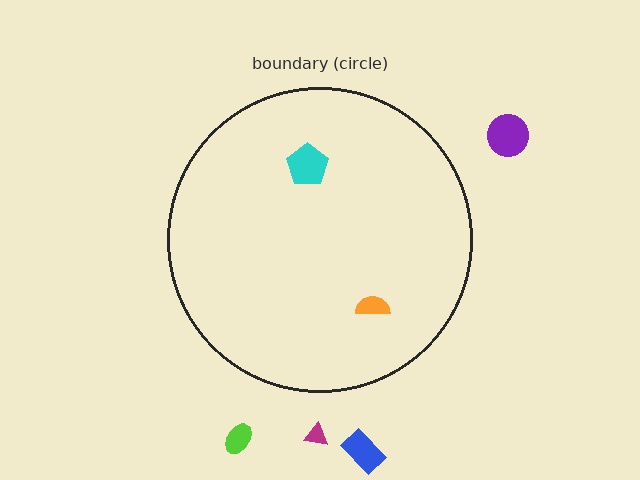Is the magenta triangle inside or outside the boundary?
Outside.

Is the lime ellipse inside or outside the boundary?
Outside.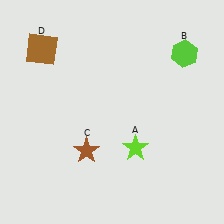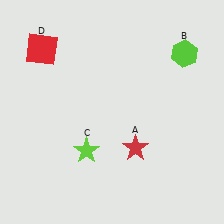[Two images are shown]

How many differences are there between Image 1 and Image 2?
There are 3 differences between the two images.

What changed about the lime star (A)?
In Image 1, A is lime. In Image 2, it changed to red.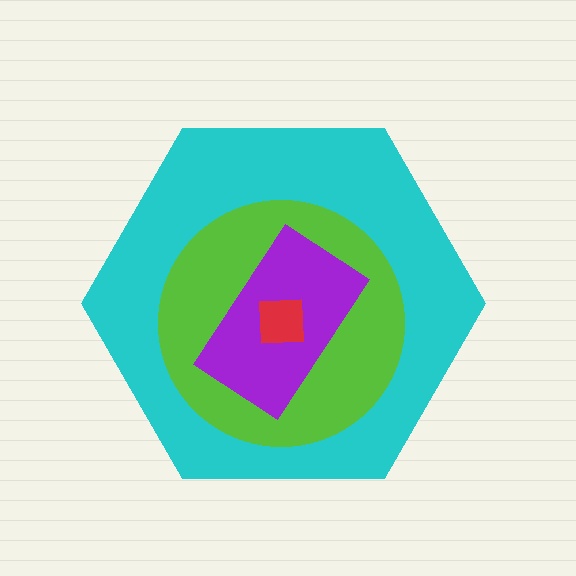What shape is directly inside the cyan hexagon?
The lime circle.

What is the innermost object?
The red square.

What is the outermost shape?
The cyan hexagon.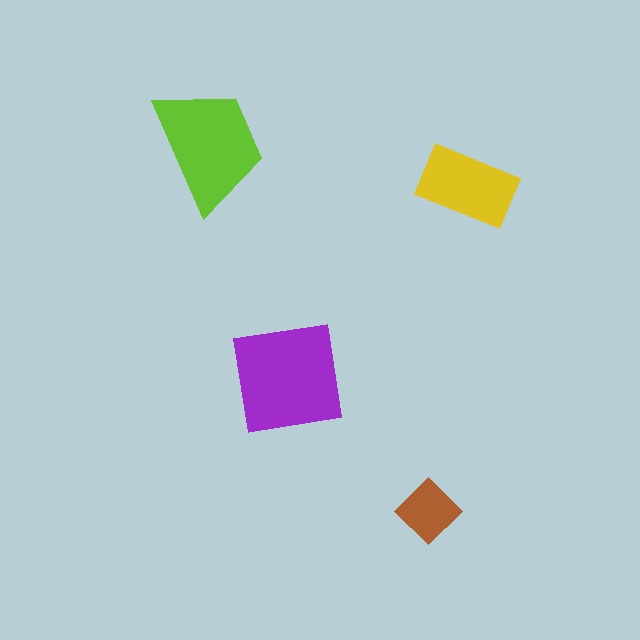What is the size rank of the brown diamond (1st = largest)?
4th.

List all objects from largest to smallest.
The purple square, the lime trapezoid, the yellow rectangle, the brown diamond.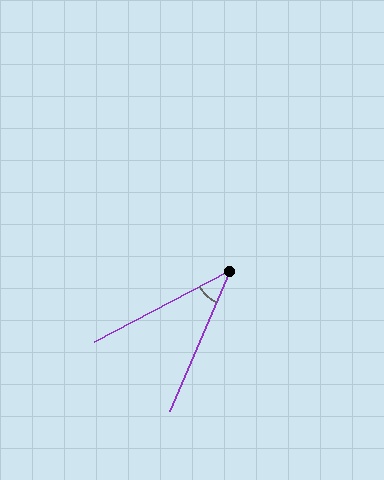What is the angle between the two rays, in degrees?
Approximately 39 degrees.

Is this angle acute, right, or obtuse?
It is acute.